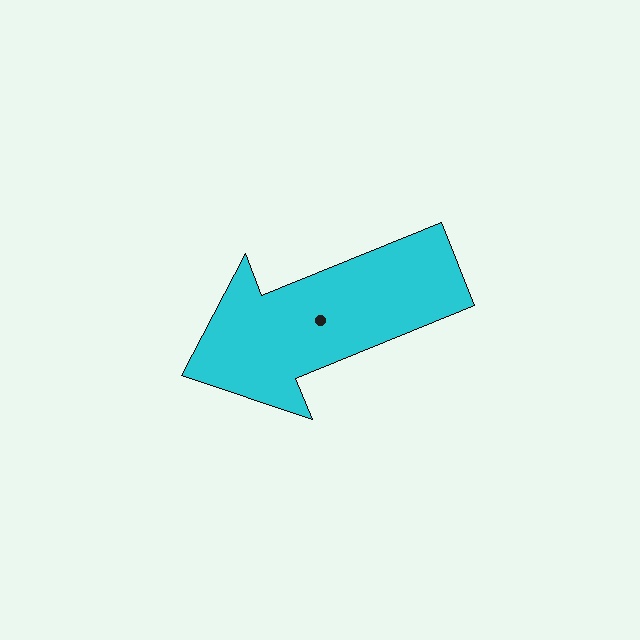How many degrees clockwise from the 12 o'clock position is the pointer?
Approximately 248 degrees.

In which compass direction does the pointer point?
West.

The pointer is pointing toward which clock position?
Roughly 8 o'clock.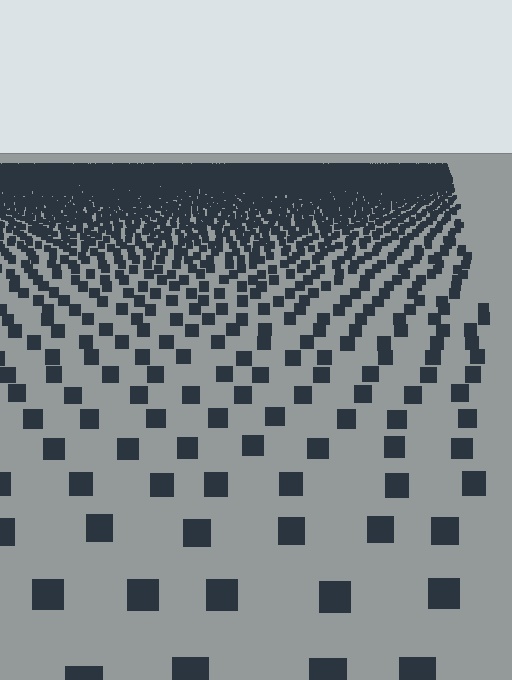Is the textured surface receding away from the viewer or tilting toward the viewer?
The surface is receding away from the viewer. Texture elements get smaller and denser toward the top.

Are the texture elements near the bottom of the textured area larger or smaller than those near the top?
Larger. Near the bottom, elements are closer to the viewer and appear at a bigger on-screen size.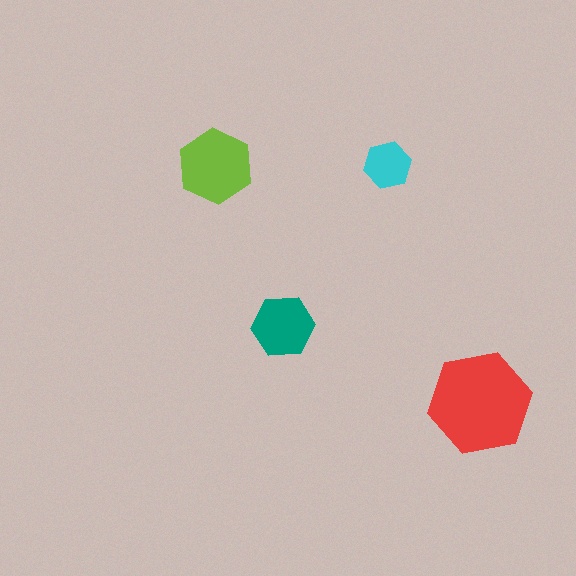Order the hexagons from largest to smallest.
the red one, the lime one, the teal one, the cyan one.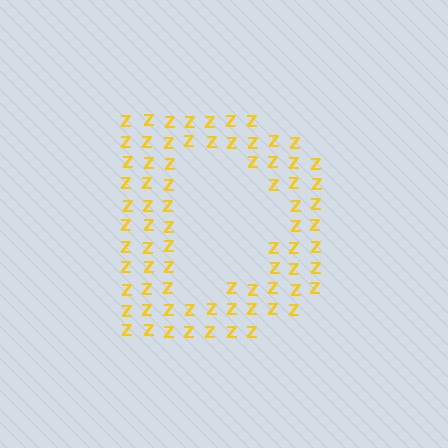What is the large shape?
The large shape is the letter D.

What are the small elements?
The small elements are letter Z's.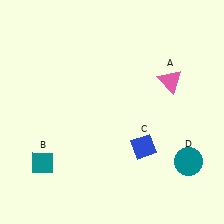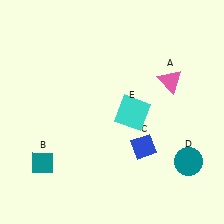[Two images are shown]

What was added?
A cyan square (E) was added in Image 2.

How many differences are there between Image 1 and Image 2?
There is 1 difference between the two images.